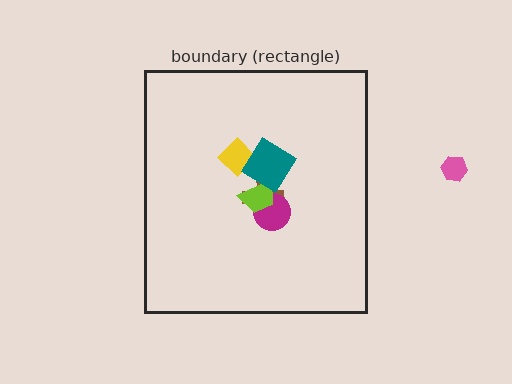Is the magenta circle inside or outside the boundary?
Inside.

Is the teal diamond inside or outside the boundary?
Inside.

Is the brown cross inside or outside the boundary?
Inside.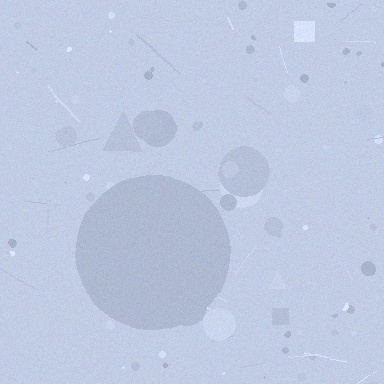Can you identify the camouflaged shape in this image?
The camouflaged shape is a circle.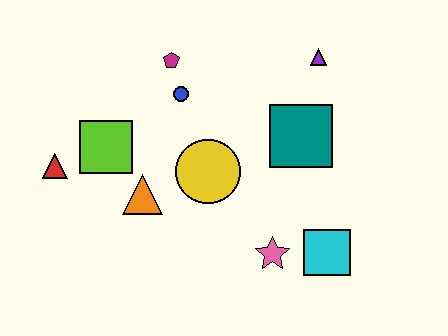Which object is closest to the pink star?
The cyan square is closest to the pink star.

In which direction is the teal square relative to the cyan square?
The teal square is above the cyan square.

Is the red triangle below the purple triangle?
Yes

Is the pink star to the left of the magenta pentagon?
No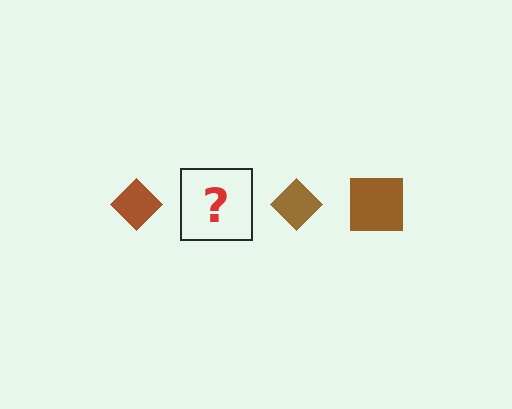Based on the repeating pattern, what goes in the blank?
The blank should be a brown square.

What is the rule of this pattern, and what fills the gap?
The rule is that the pattern cycles through diamond, square shapes in brown. The gap should be filled with a brown square.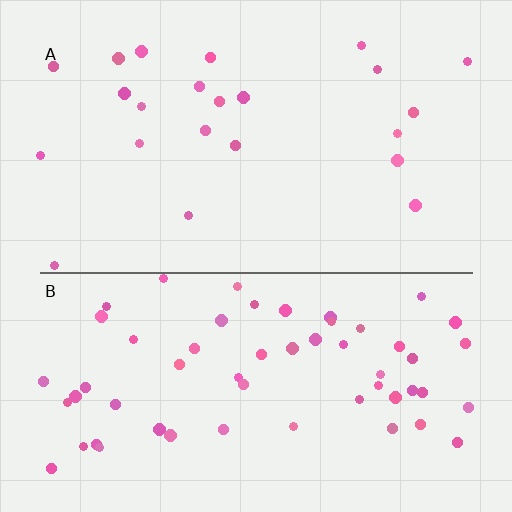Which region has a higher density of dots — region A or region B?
B (the bottom).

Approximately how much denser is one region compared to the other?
Approximately 2.5× — region B over region A.